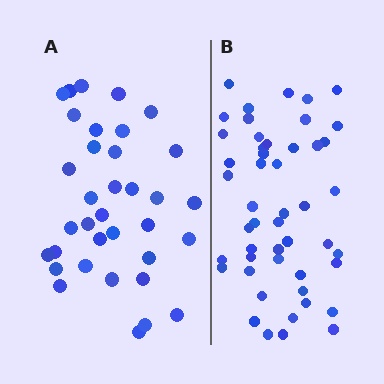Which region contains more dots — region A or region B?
Region B (the right region) has more dots.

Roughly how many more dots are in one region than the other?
Region B has approximately 15 more dots than region A.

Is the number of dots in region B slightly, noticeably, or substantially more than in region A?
Region B has noticeably more, but not dramatically so. The ratio is roughly 1.4 to 1.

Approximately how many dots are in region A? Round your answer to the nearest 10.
About 40 dots. (The exact count is 35, which rounds to 40.)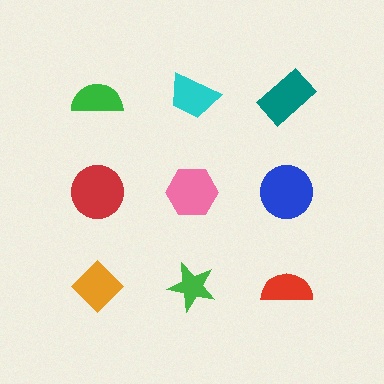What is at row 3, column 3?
A red semicircle.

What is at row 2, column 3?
A blue circle.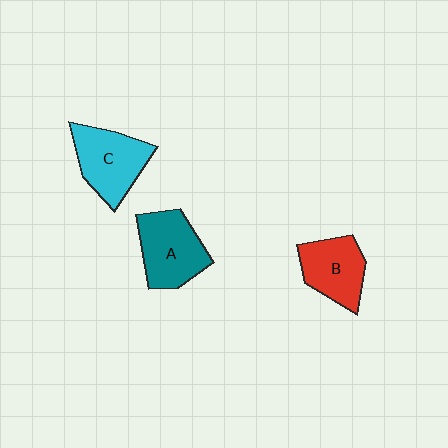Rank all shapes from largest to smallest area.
From largest to smallest: A (teal), C (cyan), B (red).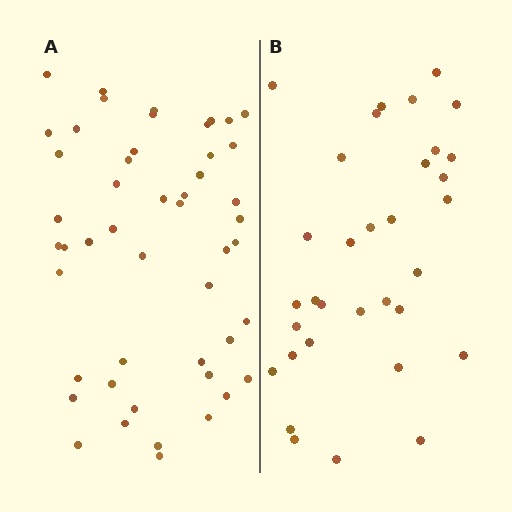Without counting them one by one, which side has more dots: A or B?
Region A (the left region) has more dots.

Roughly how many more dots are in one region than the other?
Region A has approximately 15 more dots than region B.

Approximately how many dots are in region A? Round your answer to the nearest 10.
About 50 dots. (The exact count is 49, which rounds to 50.)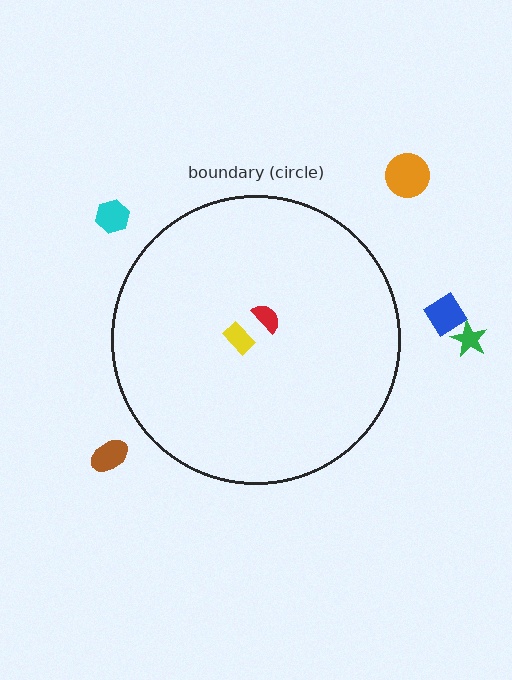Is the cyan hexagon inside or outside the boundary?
Outside.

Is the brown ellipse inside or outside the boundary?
Outside.